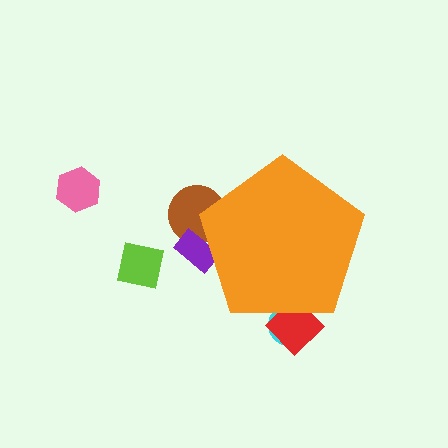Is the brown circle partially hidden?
Yes, the brown circle is partially hidden behind the orange pentagon.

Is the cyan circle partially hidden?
Yes, the cyan circle is partially hidden behind the orange pentagon.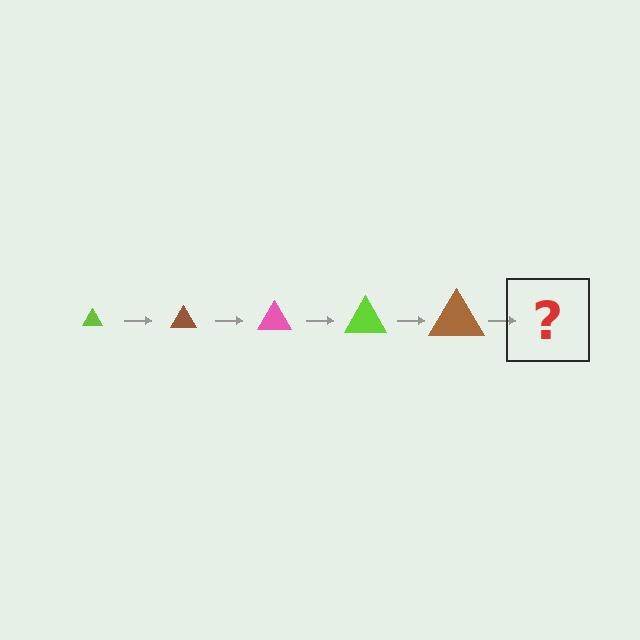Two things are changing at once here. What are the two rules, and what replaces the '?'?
The two rules are that the triangle grows larger each step and the color cycles through lime, brown, and pink. The '?' should be a pink triangle, larger than the previous one.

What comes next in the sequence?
The next element should be a pink triangle, larger than the previous one.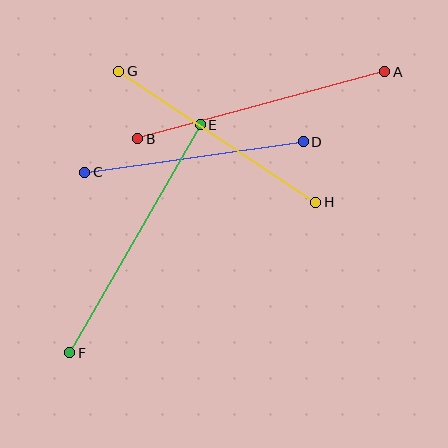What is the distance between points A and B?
The distance is approximately 256 pixels.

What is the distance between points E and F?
The distance is approximately 263 pixels.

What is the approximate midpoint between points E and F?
The midpoint is at approximately (135, 239) pixels.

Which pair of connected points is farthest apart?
Points E and F are farthest apart.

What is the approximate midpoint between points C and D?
The midpoint is at approximately (194, 157) pixels.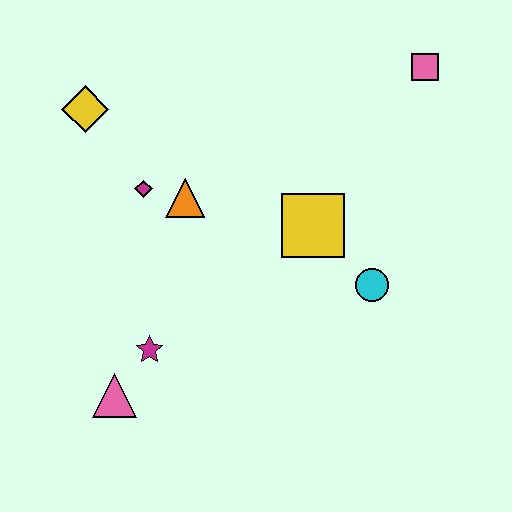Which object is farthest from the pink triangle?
The pink square is farthest from the pink triangle.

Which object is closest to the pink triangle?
The magenta star is closest to the pink triangle.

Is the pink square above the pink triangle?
Yes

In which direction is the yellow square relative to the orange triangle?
The yellow square is to the right of the orange triangle.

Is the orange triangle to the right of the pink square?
No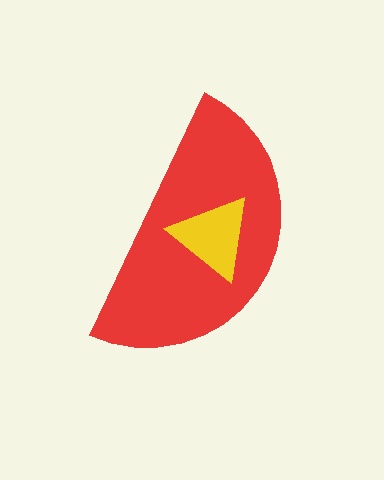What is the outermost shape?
The red semicircle.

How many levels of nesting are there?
2.